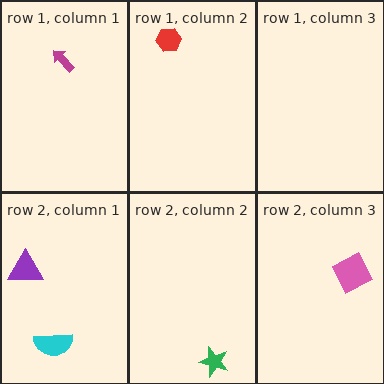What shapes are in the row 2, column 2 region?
The green star.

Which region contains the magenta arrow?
The row 1, column 1 region.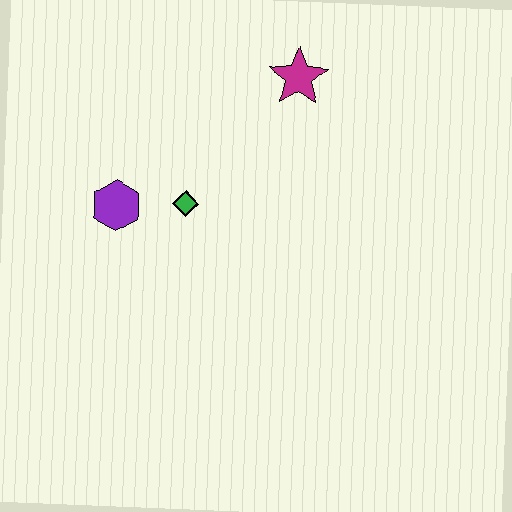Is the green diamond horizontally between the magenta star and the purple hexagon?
Yes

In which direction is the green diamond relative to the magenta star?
The green diamond is below the magenta star.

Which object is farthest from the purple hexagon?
The magenta star is farthest from the purple hexagon.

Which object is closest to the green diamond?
The purple hexagon is closest to the green diamond.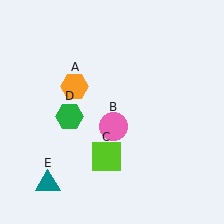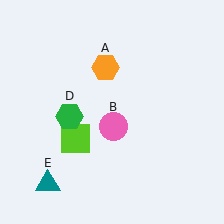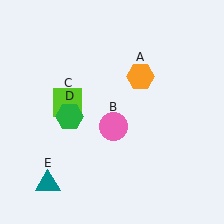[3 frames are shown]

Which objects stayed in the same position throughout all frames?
Pink circle (object B) and green hexagon (object D) and teal triangle (object E) remained stationary.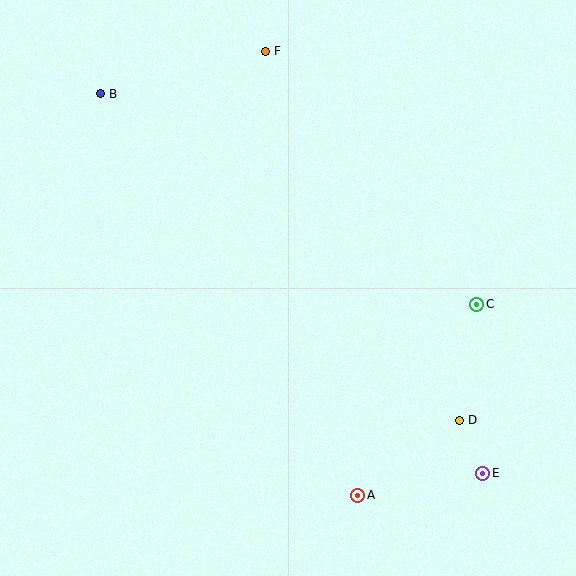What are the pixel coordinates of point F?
Point F is at (265, 51).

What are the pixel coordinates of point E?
Point E is at (483, 473).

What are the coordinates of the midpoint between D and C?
The midpoint between D and C is at (468, 362).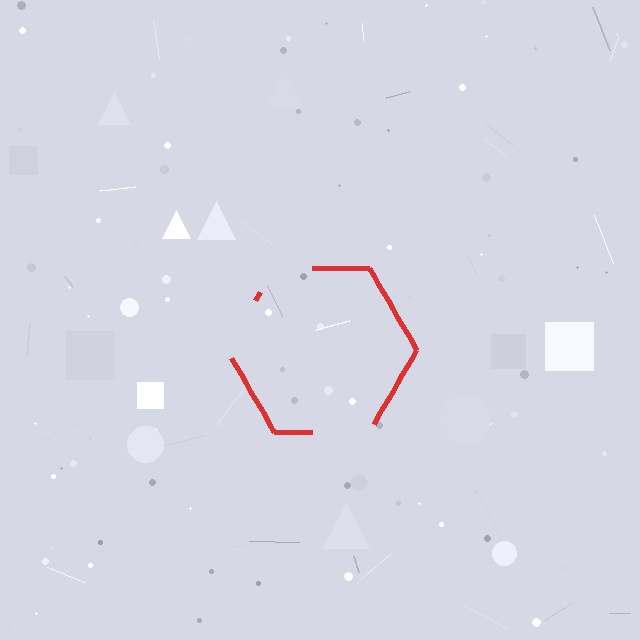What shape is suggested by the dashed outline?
The dashed outline suggests a hexagon.